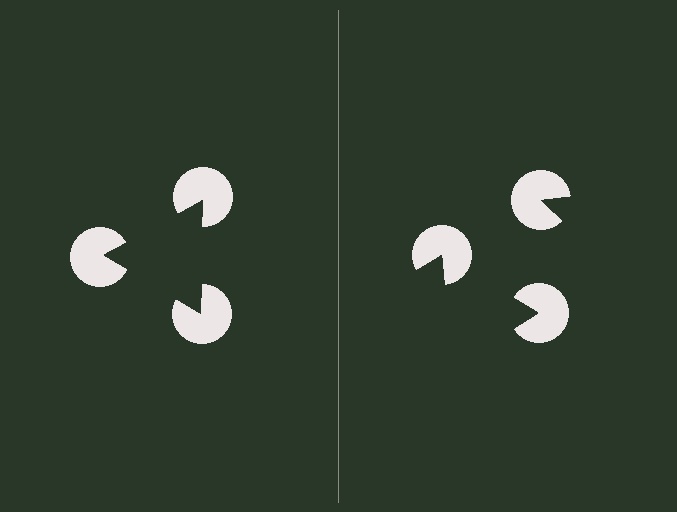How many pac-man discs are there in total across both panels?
6 — 3 on each side.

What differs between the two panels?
The pac-man discs are positioned identically on both sides; only the wedge orientations differ. On the left they align to a triangle; on the right they are misaligned.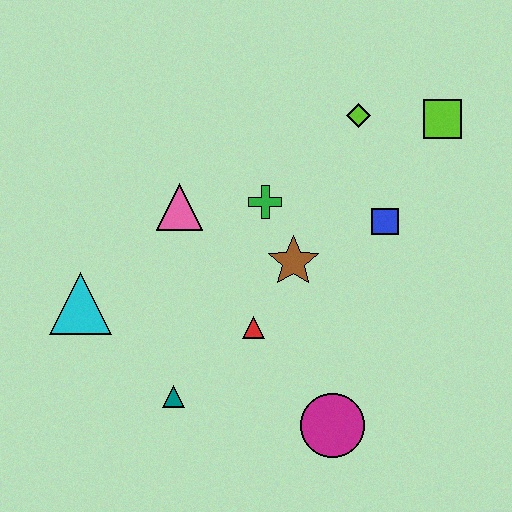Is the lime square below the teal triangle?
No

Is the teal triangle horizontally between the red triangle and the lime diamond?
No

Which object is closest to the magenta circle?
The red triangle is closest to the magenta circle.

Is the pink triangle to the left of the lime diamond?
Yes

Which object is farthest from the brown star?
The cyan triangle is farthest from the brown star.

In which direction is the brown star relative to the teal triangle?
The brown star is above the teal triangle.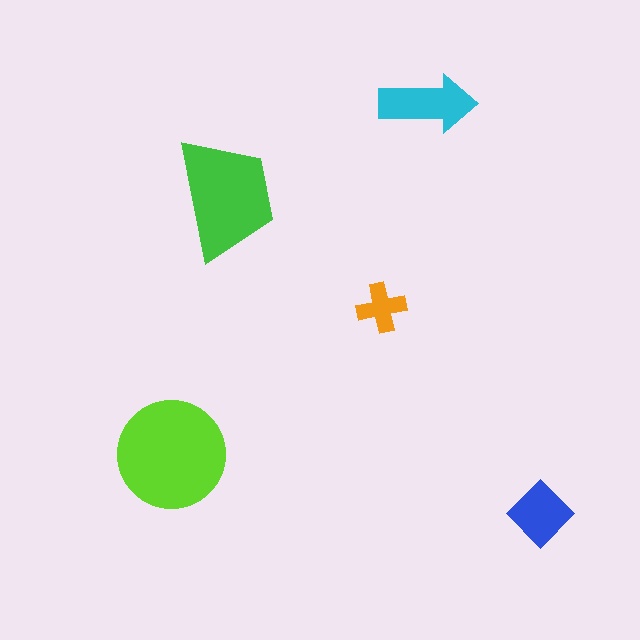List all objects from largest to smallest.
The lime circle, the green trapezoid, the cyan arrow, the blue diamond, the orange cross.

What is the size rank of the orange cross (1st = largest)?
5th.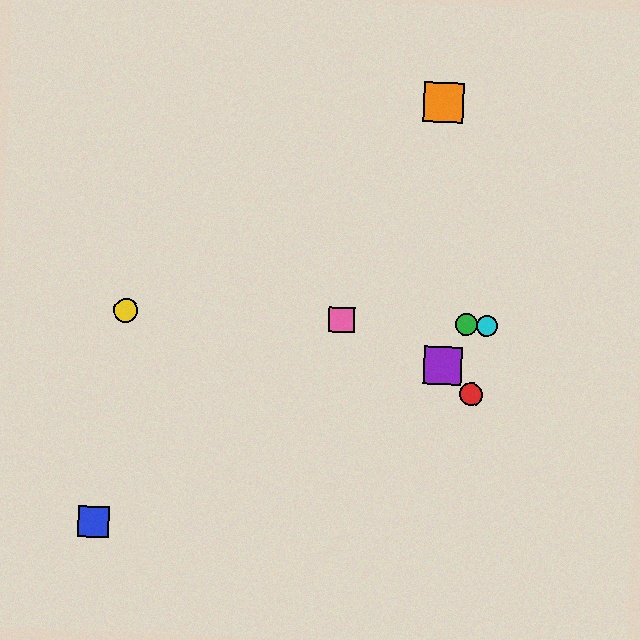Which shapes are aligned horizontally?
The green circle, the yellow circle, the cyan circle, the pink square are aligned horizontally.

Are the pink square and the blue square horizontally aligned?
No, the pink square is at y≈320 and the blue square is at y≈522.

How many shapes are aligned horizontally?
4 shapes (the green circle, the yellow circle, the cyan circle, the pink square) are aligned horizontally.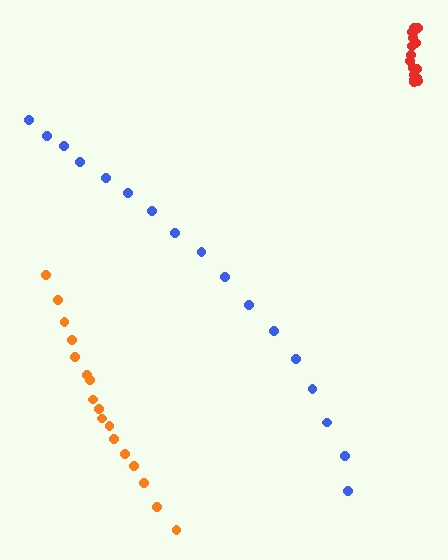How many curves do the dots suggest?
There are 3 distinct paths.